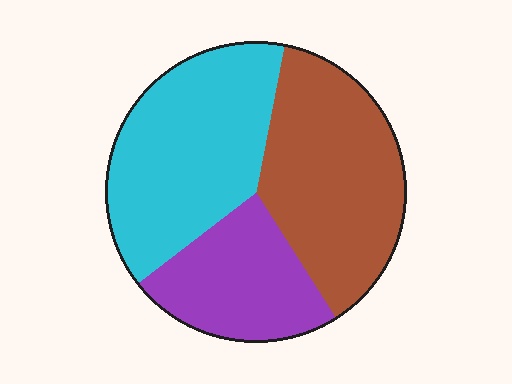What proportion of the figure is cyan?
Cyan covers about 40% of the figure.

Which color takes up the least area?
Purple, at roughly 25%.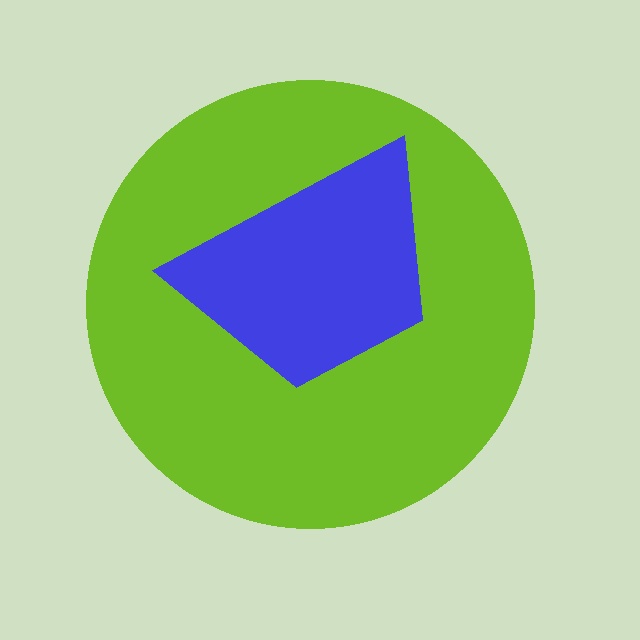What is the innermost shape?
The blue trapezoid.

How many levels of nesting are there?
2.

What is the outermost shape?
The lime circle.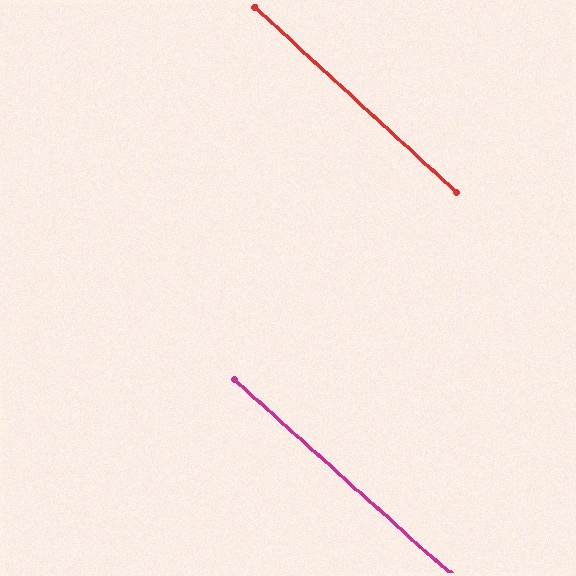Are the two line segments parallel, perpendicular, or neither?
Parallel — their directions differ by only 0.7°.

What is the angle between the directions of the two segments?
Approximately 1 degree.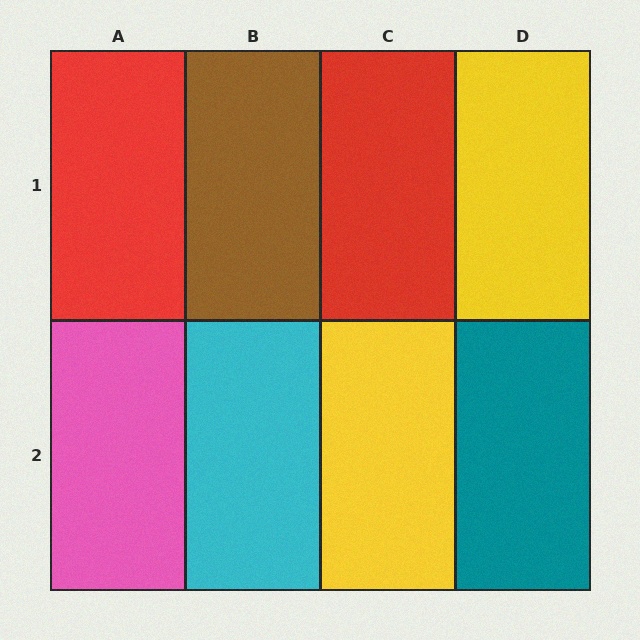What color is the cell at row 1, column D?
Yellow.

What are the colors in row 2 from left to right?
Pink, cyan, yellow, teal.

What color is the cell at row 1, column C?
Red.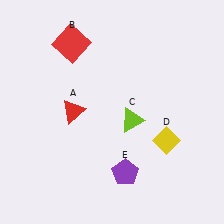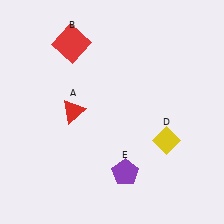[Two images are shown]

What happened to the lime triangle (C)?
The lime triangle (C) was removed in Image 2. It was in the bottom-right area of Image 1.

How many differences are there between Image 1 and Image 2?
There is 1 difference between the two images.